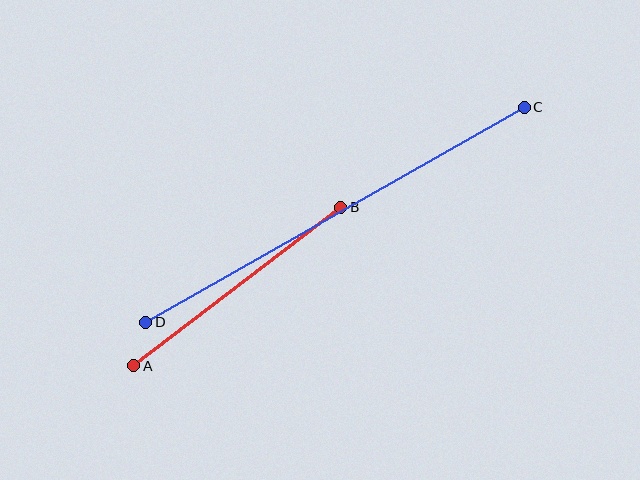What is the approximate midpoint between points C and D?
The midpoint is at approximately (335, 215) pixels.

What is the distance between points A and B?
The distance is approximately 261 pixels.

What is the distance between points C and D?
The distance is approximately 435 pixels.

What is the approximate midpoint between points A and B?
The midpoint is at approximately (237, 286) pixels.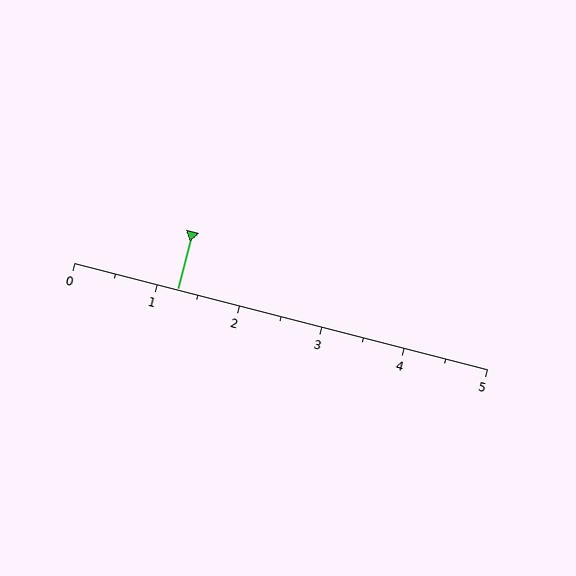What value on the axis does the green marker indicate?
The marker indicates approximately 1.2.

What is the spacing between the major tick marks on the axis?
The major ticks are spaced 1 apart.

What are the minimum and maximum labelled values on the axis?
The axis runs from 0 to 5.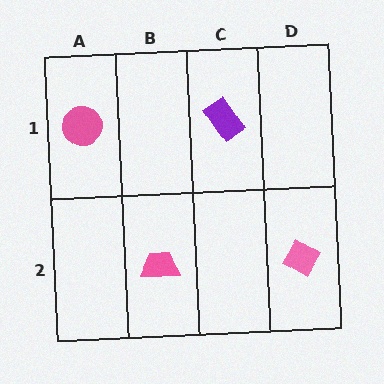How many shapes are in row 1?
2 shapes.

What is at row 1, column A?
A pink circle.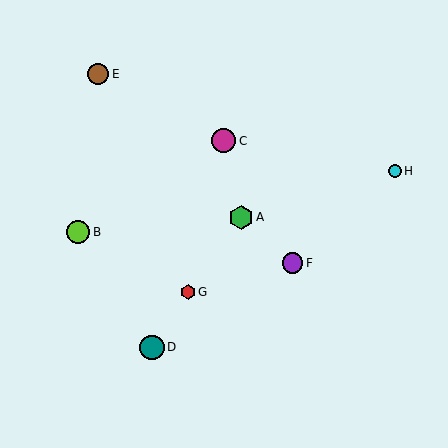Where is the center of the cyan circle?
The center of the cyan circle is at (395, 171).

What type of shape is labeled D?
Shape D is a teal circle.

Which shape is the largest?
The green hexagon (labeled A) is the largest.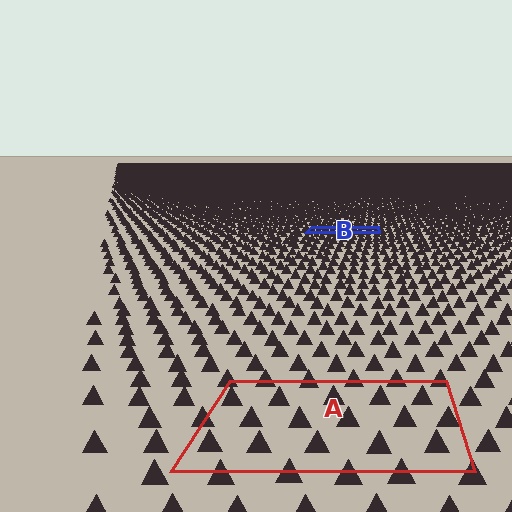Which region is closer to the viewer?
Region A is closer. The texture elements there are larger and more spread out.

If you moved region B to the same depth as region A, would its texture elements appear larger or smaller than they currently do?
They would appear larger. At a closer depth, the same texture elements are projected at a bigger on-screen size.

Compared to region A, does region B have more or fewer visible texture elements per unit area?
Region B has more texture elements per unit area — they are packed more densely because it is farther away.